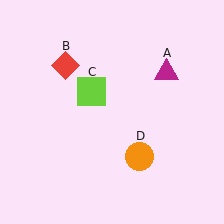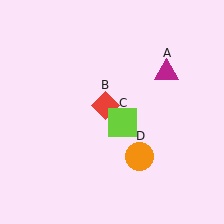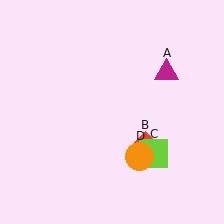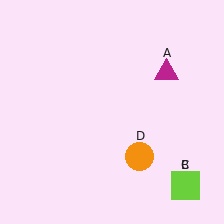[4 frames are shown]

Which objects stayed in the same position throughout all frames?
Magenta triangle (object A) and orange circle (object D) remained stationary.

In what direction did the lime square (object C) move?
The lime square (object C) moved down and to the right.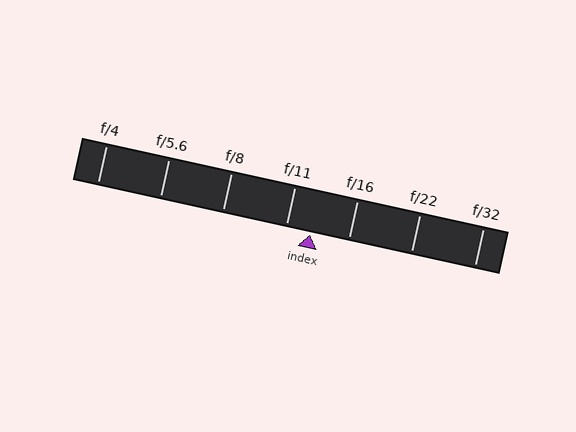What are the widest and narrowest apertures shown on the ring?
The widest aperture shown is f/4 and the narrowest is f/32.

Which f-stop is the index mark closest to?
The index mark is closest to f/11.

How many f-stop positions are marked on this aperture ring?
There are 7 f-stop positions marked.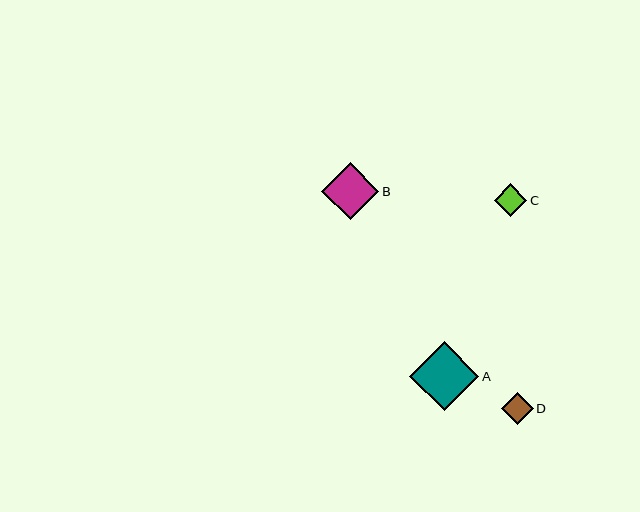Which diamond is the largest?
Diamond A is the largest with a size of approximately 69 pixels.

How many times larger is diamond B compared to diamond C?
Diamond B is approximately 1.7 times the size of diamond C.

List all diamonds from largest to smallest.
From largest to smallest: A, B, C, D.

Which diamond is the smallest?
Diamond D is the smallest with a size of approximately 31 pixels.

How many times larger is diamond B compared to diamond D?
Diamond B is approximately 1.8 times the size of diamond D.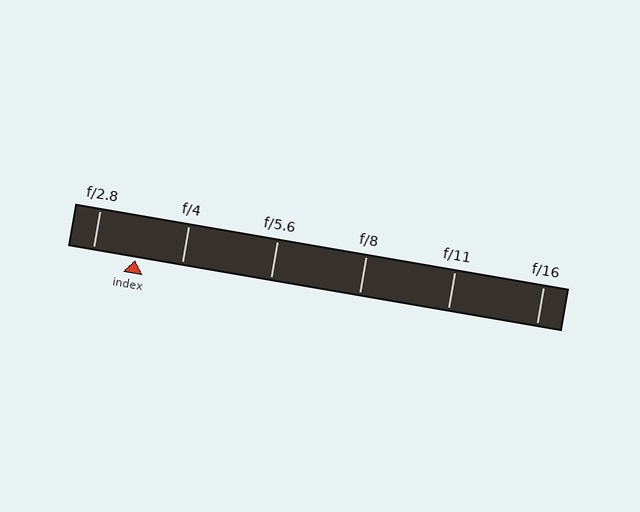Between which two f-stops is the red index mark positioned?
The index mark is between f/2.8 and f/4.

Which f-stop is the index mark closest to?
The index mark is closest to f/2.8.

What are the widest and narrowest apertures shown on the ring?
The widest aperture shown is f/2.8 and the narrowest is f/16.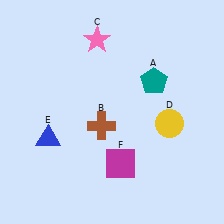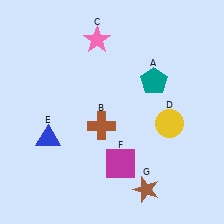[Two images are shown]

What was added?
A brown star (G) was added in Image 2.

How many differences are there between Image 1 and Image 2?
There is 1 difference between the two images.